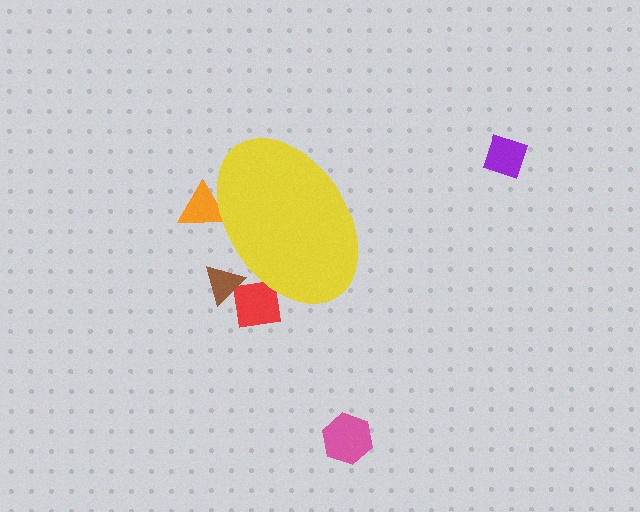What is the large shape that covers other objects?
A yellow ellipse.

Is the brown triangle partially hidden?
Yes, the brown triangle is partially hidden behind the yellow ellipse.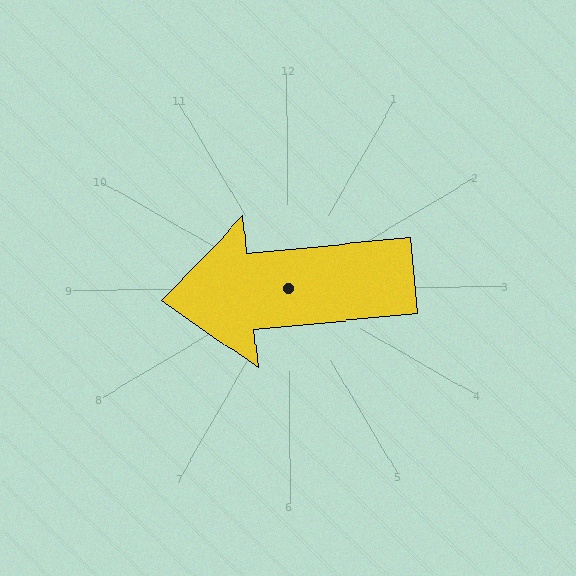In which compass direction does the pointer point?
West.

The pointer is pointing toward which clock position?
Roughly 9 o'clock.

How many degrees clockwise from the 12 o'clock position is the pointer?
Approximately 265 degrees.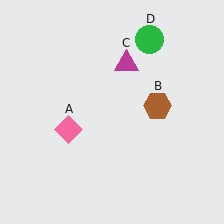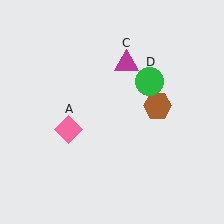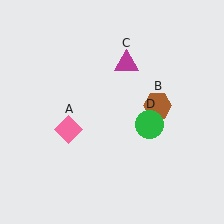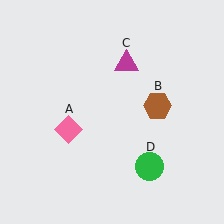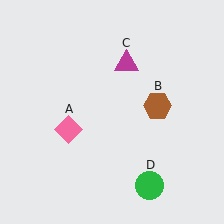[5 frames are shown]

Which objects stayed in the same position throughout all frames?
Pink diamond (object A) and brown hexagon (object B) and magenta triangle (object C) remained stationary.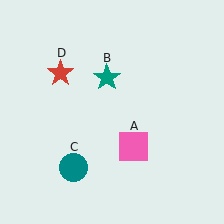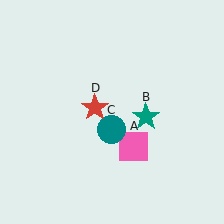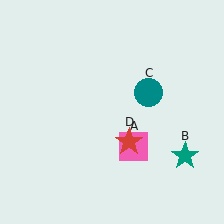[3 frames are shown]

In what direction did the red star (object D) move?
The red star (object D) moved down and to the right.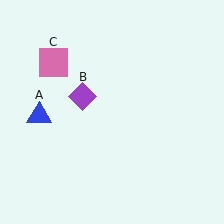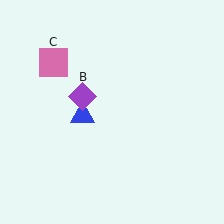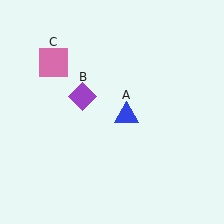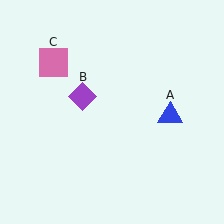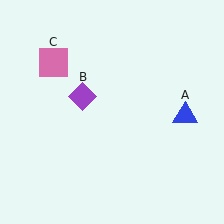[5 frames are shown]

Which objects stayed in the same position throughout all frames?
Purple diamond (object B) and pink square (object C) remained stationary.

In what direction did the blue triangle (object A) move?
The blue triangle (object A) moved right.